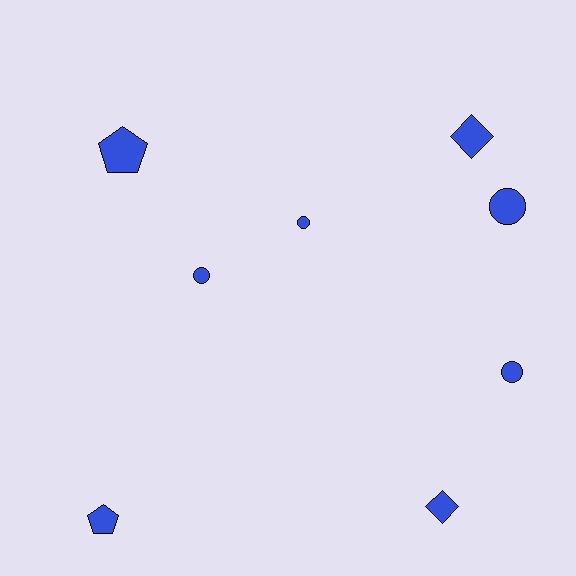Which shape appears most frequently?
Circle, with 4 objects.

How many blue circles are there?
There are 4 blue circles.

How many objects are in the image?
There are 8 objects.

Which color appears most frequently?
Blue, with 8 objects.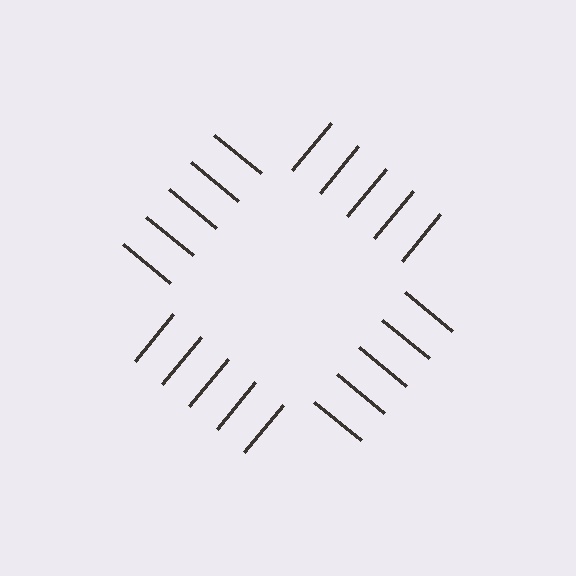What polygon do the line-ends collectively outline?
An illusory square — the line segments terminate on its edges but no continuous stroke is drawn.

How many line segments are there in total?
20 — 5 along each of the 4 edges.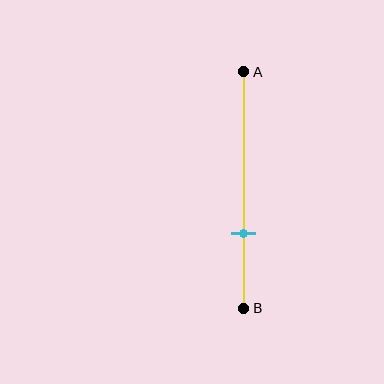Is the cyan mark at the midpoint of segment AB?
No, the mark is at about 70% from A, not at the 50% midpoint.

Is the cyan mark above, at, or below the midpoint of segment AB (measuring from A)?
The cyan mark is below the midpoint of segment AB.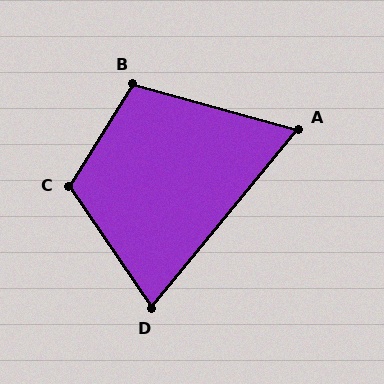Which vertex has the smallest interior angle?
A, at approximately 66 degrees.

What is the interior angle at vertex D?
Approximately 74 degrees (acute).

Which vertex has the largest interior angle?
C, at approximately 114 degrees.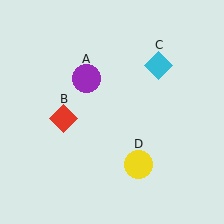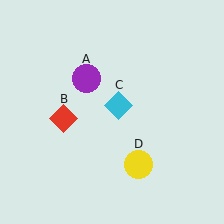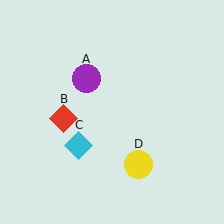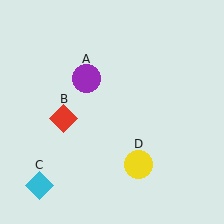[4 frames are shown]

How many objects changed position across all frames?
1 object changed position: cyan diamond (object C).